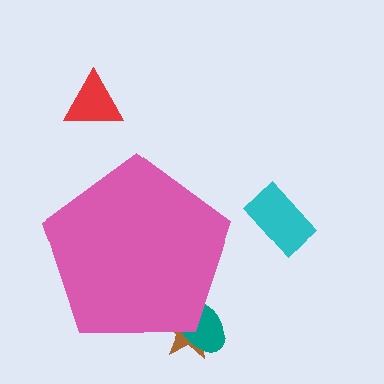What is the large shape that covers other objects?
A pink pentagon.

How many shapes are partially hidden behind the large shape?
2 shapes are partially hidden.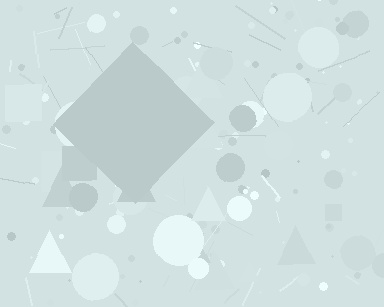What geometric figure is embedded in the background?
A diamond is embedded in the background.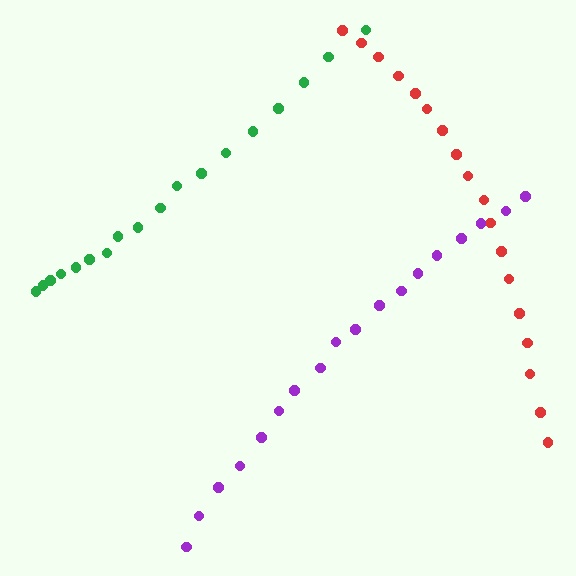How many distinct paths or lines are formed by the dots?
There are 3 distinct paths.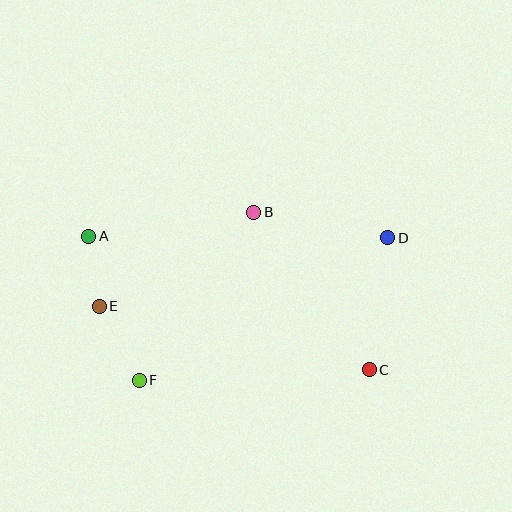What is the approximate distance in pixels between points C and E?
The distance between C and E is approximately 278 pixels.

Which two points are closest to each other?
Points A and E are closest to each other.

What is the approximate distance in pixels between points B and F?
The distance between B and F is approximately 203 pixels.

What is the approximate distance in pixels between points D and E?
The distance between D and E is approximately 297 pixels.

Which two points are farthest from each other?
Points A and C are farthest from each other.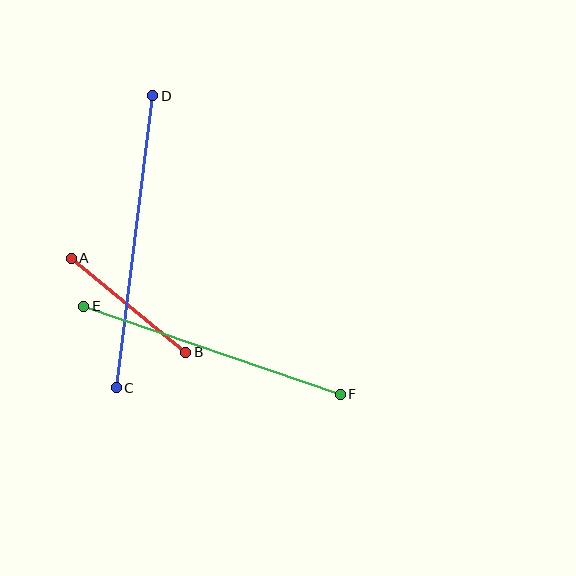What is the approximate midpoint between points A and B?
The midpoint is at approximately (129, 305) pixels.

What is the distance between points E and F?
The distance is approximately 271 pixels.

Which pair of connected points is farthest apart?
Points C and D are farthest apart.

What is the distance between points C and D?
The distance is approximately 294 pixels.